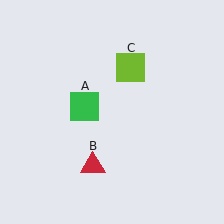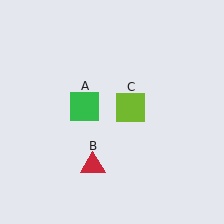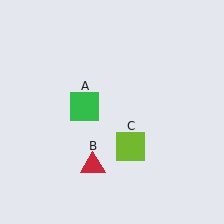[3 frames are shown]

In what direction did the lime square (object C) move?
The lime square (object C) moved down.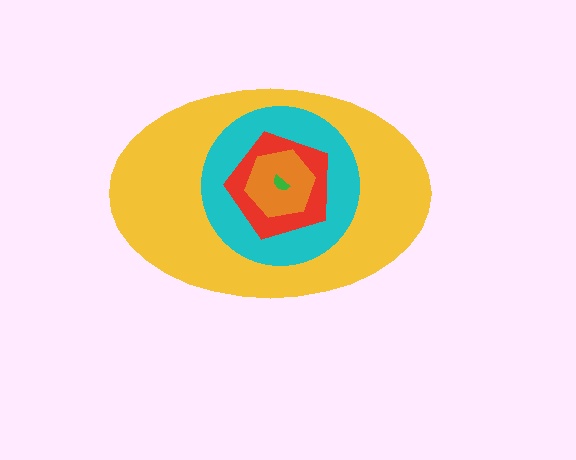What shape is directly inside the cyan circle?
The red pentagon.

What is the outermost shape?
The yellow ellipse.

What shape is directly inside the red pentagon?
The orange hexagon.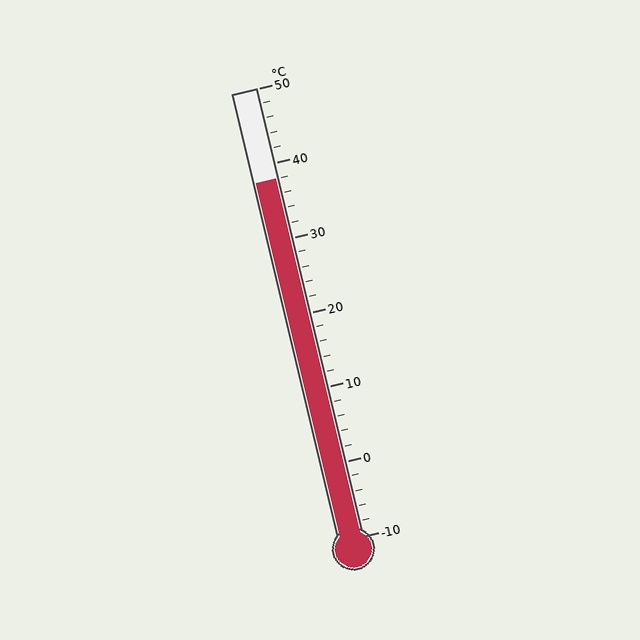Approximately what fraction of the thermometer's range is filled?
The thermometer is filled to approximately 80% of its range.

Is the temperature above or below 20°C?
The temperature is above 20°C.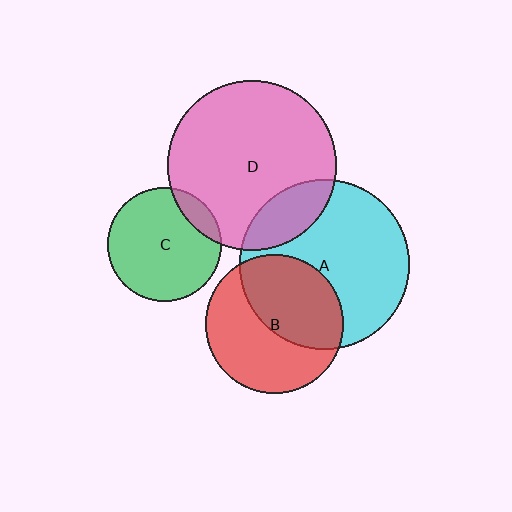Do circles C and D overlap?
Yes.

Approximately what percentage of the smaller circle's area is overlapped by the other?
Approximately 10%.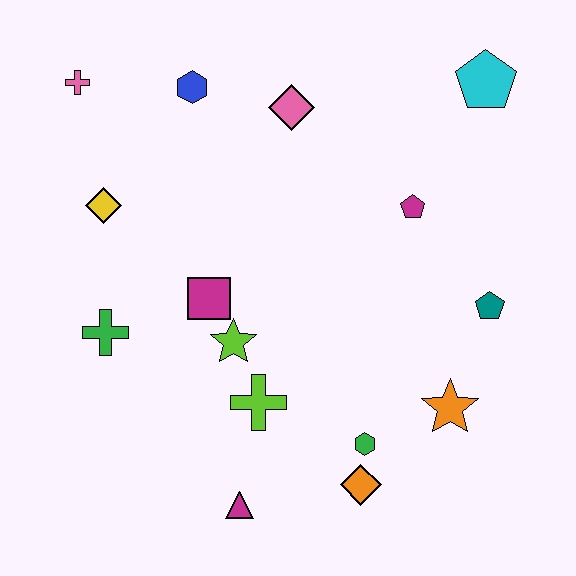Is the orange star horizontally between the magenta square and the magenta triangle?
No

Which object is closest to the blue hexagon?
The pink diamond is closest to the blue hexagon.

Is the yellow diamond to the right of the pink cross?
Yes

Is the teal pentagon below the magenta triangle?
No